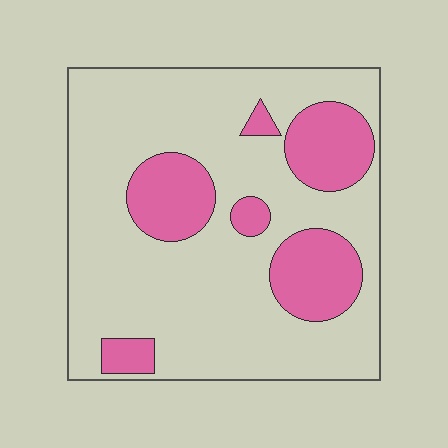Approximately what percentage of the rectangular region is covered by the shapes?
Approximately 25%.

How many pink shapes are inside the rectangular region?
6.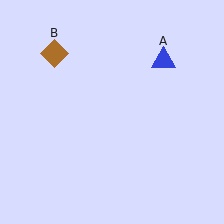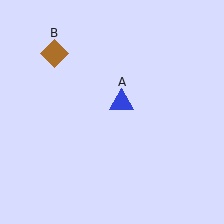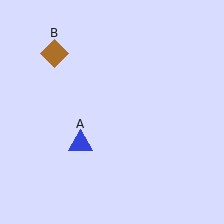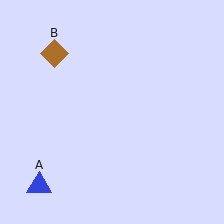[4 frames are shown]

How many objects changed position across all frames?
1 object changed position: blue triangle (object A).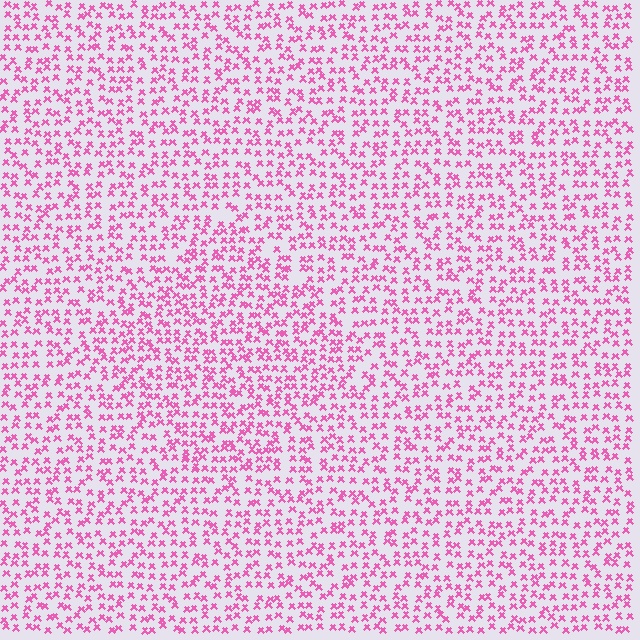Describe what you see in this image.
The image contains small pink elements arranged at two different densities. A diamond-shaped region is visible where the elements are more densely packed than the surrounding area.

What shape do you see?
I see a diamond.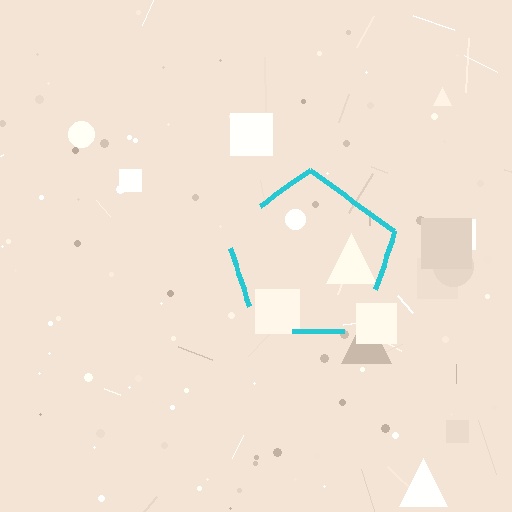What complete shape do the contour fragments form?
The contour fragments form a pentagon.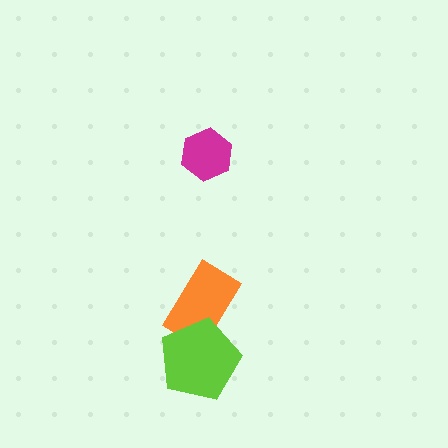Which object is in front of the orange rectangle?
The lime pentagon is in front of the orange rectangle.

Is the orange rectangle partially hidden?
Yes, it is partially covered by another shape.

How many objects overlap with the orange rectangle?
1 object overlaps with the orange rectangle.